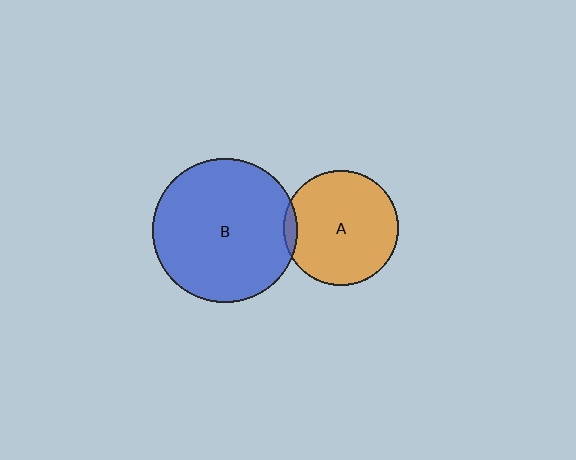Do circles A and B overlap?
Yes.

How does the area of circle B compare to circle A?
Approximately 1.6 times.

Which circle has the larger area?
Circle B (blue).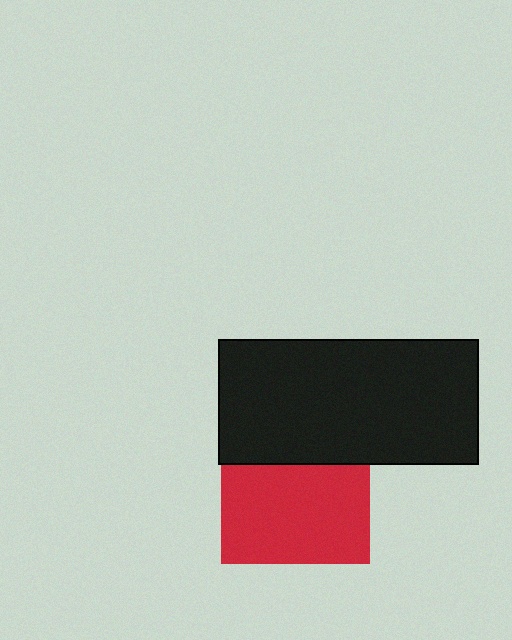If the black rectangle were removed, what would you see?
You would see the complete red square.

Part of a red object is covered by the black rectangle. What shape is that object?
It is a square.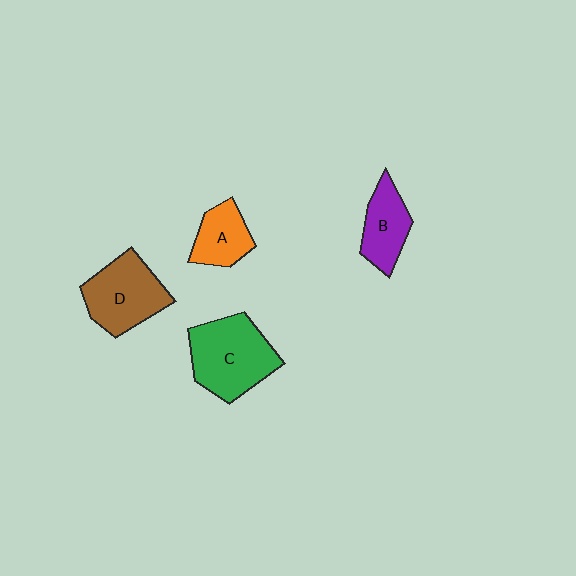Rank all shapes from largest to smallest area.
From largest to smallest: C (green), D (brown), B (purple), A (orange).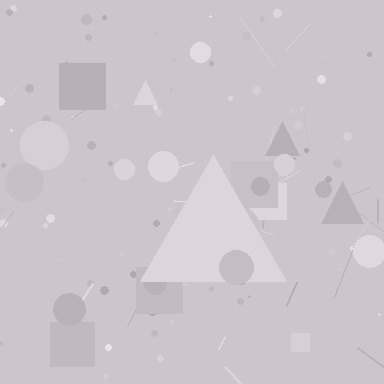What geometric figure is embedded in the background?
A triangle is embedded in the background.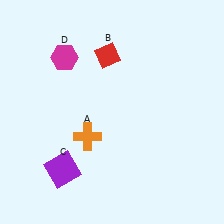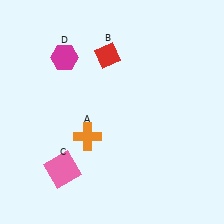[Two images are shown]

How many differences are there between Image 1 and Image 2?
There is 1 difference between the two images.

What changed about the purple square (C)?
In Image 1, C is purple. In Image 2, it changed to pink.